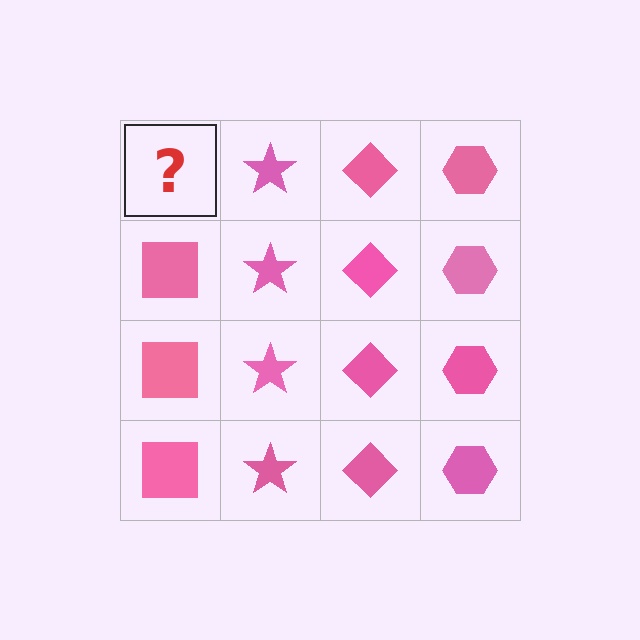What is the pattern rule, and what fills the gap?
The rule is that each column has a consistent shape. The gap should be filled with a pink square.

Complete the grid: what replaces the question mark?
The question mark should be replaced with a pink square.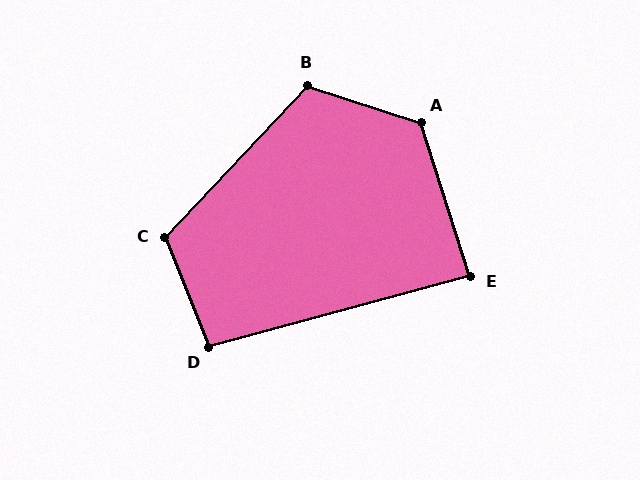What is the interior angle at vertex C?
Approximately 115 degrees (obtuse).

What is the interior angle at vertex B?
Approximately 115 degrees (obtuse).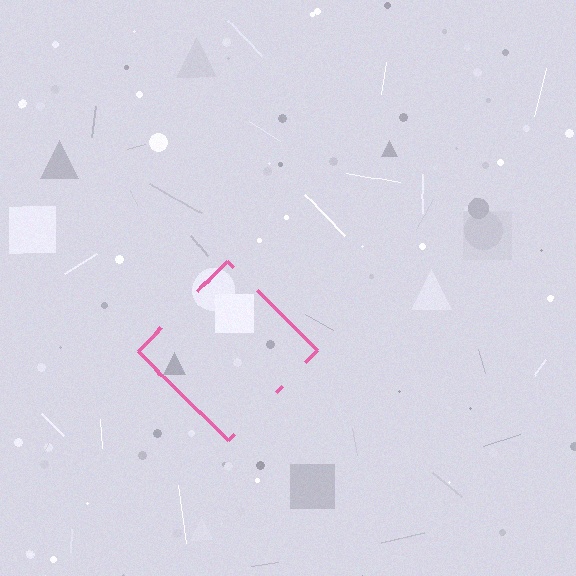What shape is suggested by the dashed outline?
The dashed outline suggests a diamond.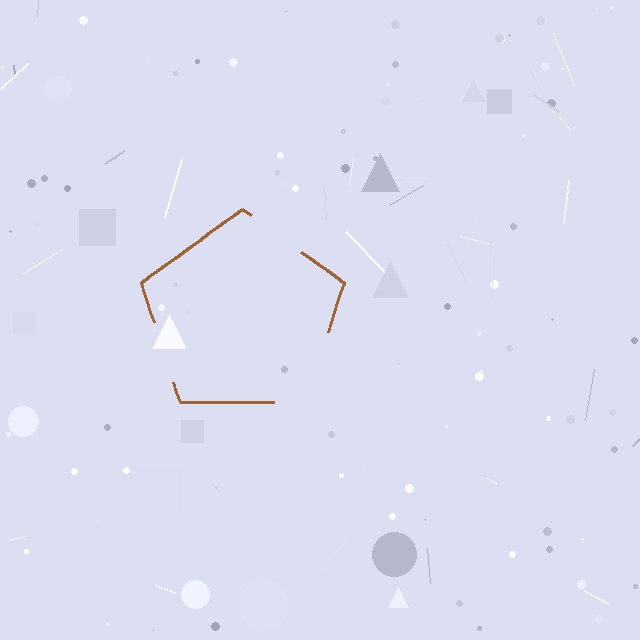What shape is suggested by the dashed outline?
The dashed outline suggests a pentagon.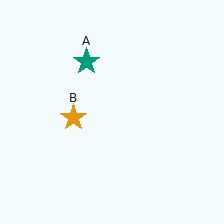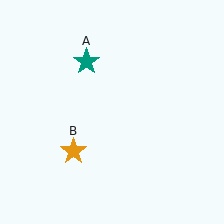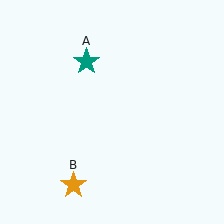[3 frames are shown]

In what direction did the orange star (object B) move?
The orange star (object B) moved down.